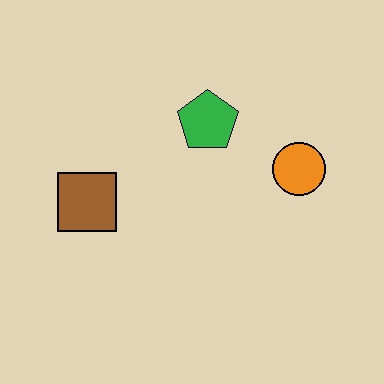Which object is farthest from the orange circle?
The brown square is farthest from the orange circle.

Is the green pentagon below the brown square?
No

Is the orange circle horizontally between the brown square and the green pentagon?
No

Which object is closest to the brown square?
The green pentagon is closest to the brown square.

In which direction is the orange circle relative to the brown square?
The orange circle is to the right of the brown square.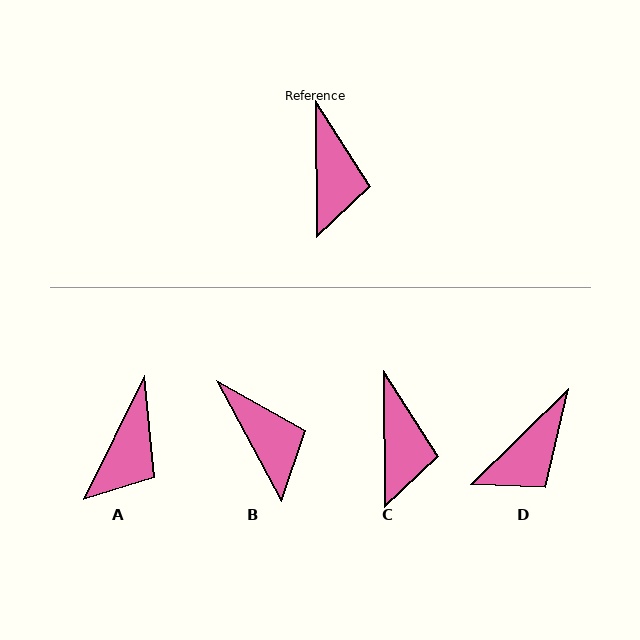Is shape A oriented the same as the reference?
No, it is off by about 27 degrees.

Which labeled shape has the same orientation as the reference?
C.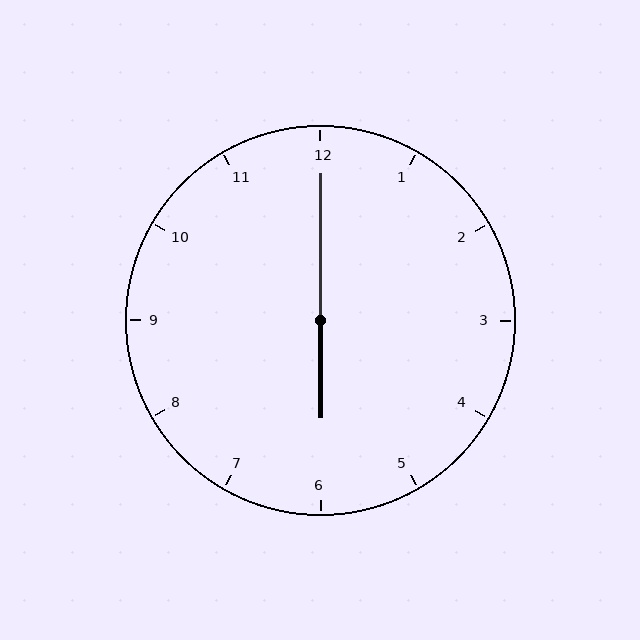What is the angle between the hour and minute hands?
Approximately 180 degrees.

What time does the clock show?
6:00.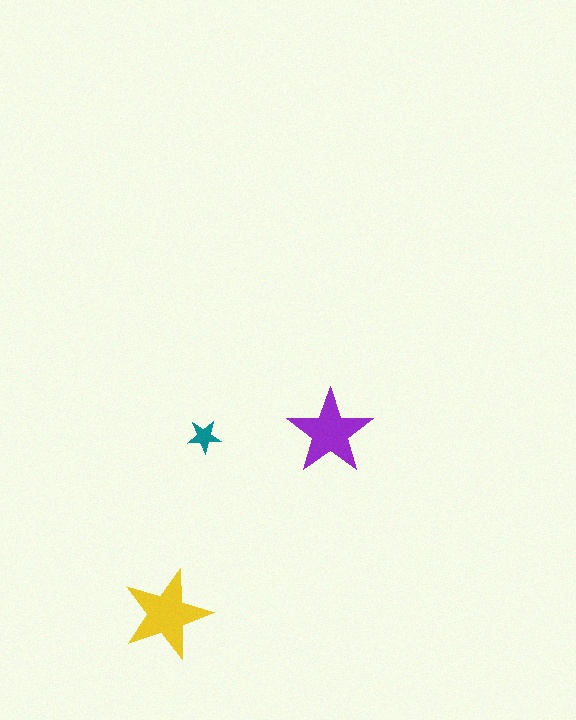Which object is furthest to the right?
The purple star is rightmost.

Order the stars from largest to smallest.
the yellow one, the purple one, the teal one.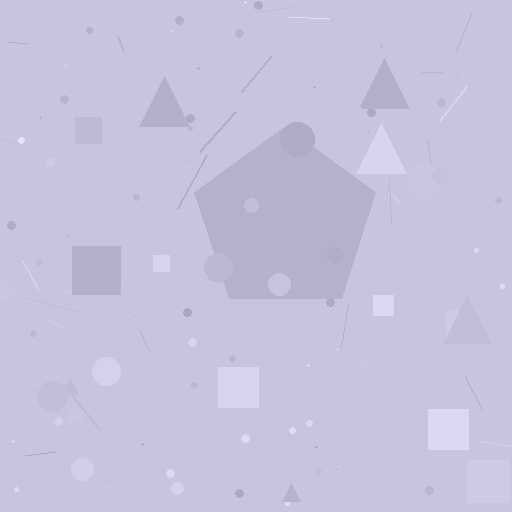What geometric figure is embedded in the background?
A pentagon is embedded in the background.